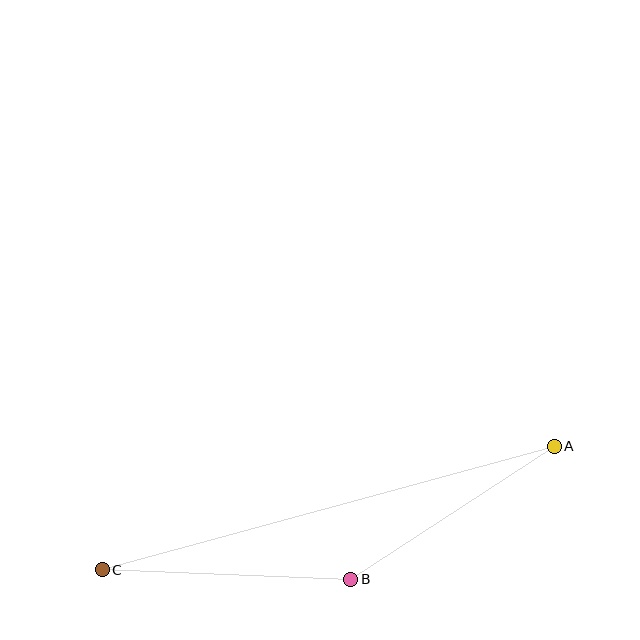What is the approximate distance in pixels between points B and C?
The distance between B and C is approximately 249 pixels.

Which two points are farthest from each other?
Points A and C are farthest from each other.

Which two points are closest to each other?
Points A and B are closest to each other.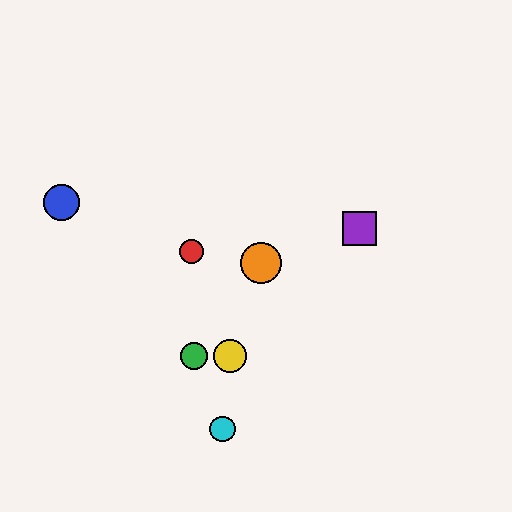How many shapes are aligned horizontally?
2 shapes (the green circle, the yellow circle) are aligned horizontally.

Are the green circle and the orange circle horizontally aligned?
No, the green circle is at y≈356 and the orange circle is at y≈263.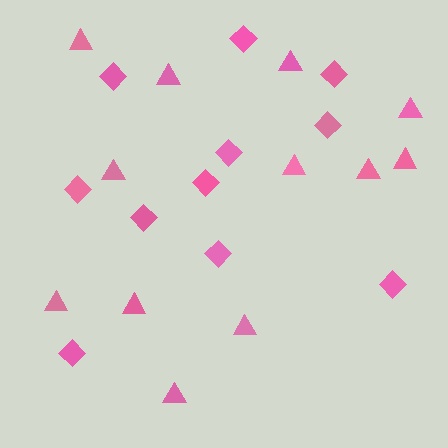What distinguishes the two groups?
There are 2 groups: one group of diamonds (11) and one group of triangles (12).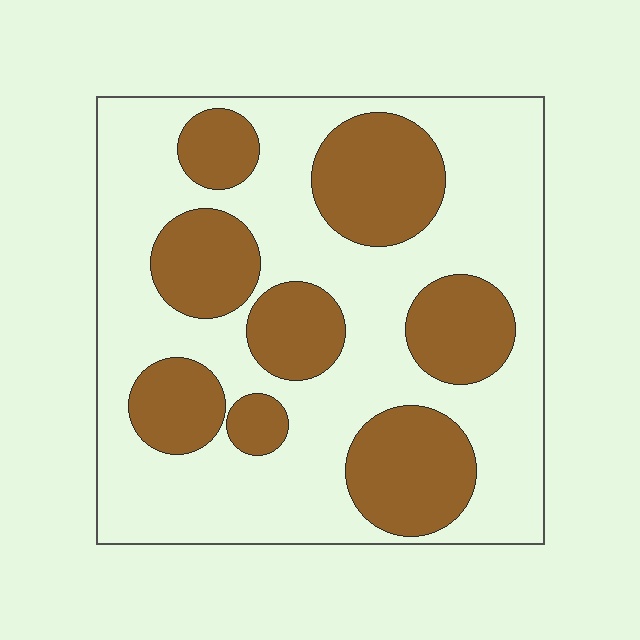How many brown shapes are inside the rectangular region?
8.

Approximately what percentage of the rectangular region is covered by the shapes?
Approximately 35%.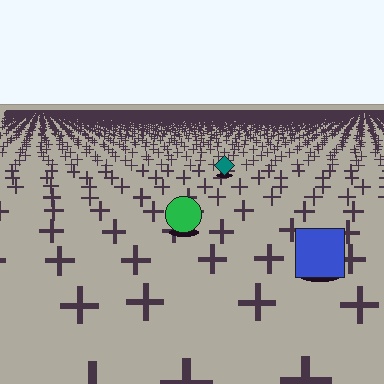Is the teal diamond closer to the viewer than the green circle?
No. The green circle is closer — you can tell from the texture gradient: the ground texture is coarser near it.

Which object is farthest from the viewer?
The teal diamond is farthest from the viewer. It appears smaller and the ground texture around it is denser.